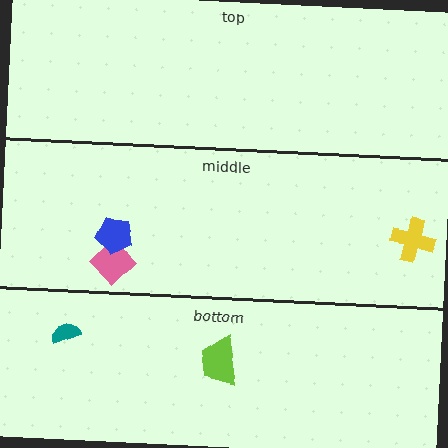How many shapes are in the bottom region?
2.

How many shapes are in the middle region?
3.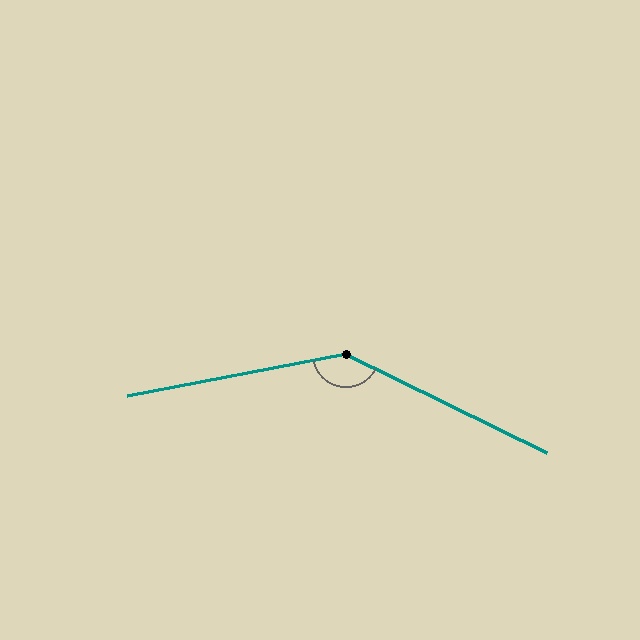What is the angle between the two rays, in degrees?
Approximately 143 degrees.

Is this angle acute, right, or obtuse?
It is obtuse.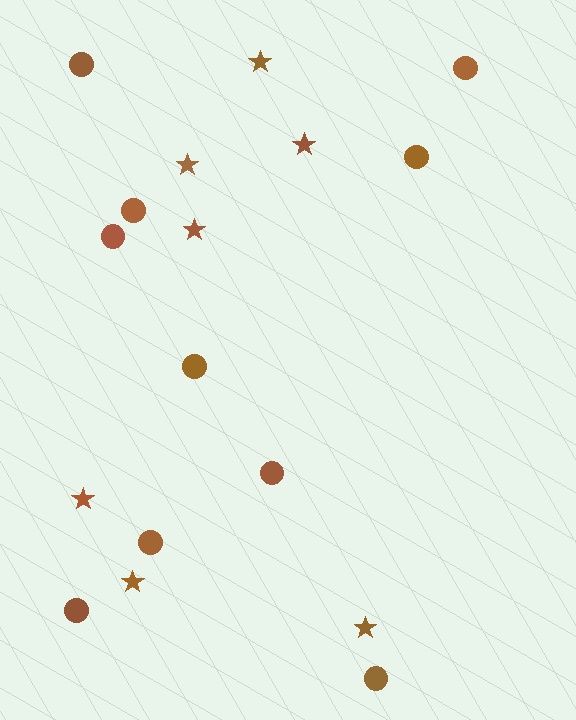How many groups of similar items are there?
There are 2 groups: one group of stars (7) and one group of circles (10).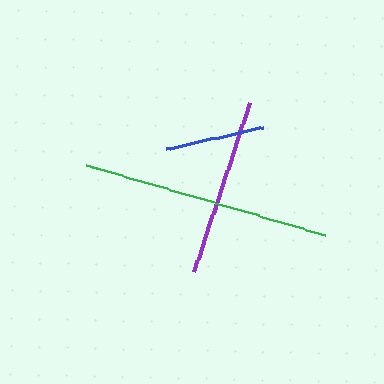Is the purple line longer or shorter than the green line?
The green line is longer than the purple line.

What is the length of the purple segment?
The purple segment is approximately 178 pixels long.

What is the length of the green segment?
The green segment is approximately 249 pixels long.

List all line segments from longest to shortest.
From longest to shortest: green, purple, blue.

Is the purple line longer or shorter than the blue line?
The purple line is longer than the blue line.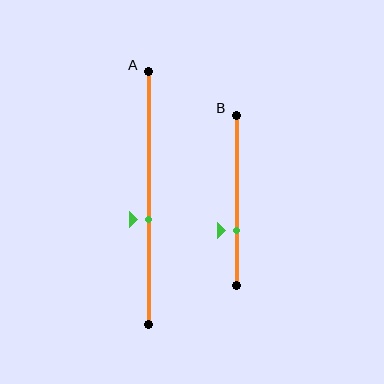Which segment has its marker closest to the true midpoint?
Segment A has its marker closest to the true midpoint.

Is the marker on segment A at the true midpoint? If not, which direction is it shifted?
No, the marker on segment A is shifted downward by about 9% of the segment length.